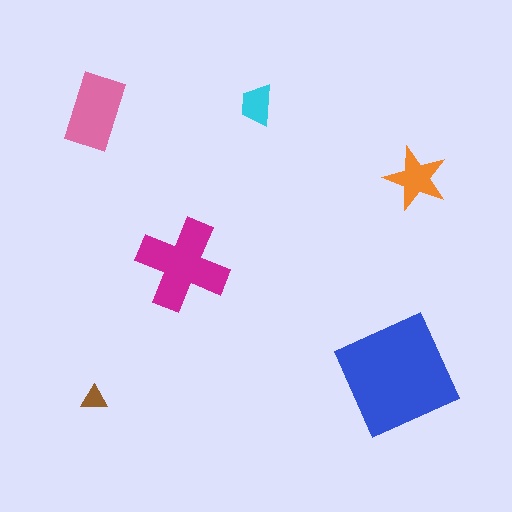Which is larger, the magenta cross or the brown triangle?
The magenta cross.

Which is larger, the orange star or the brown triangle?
The orange star.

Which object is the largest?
The blue square.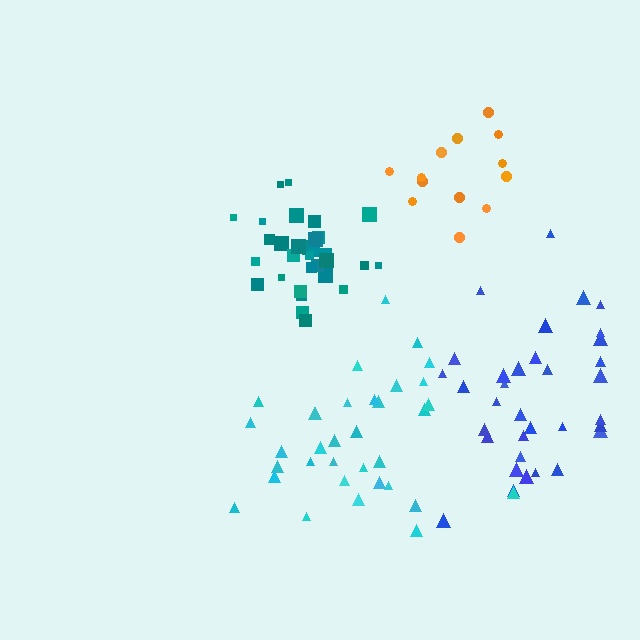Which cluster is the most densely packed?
Teal.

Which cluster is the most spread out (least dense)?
Cyan.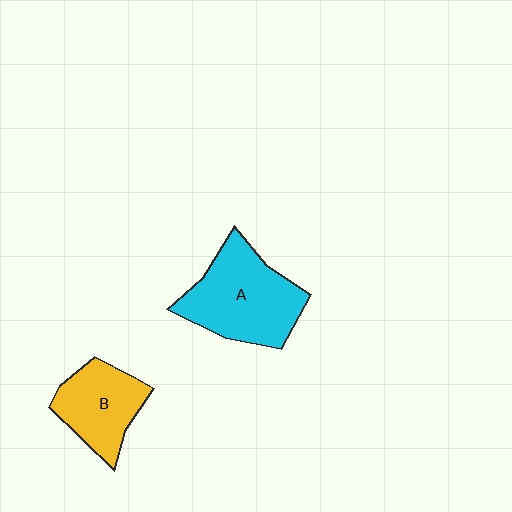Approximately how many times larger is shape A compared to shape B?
Approximately 1.5 times.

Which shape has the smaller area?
Shape B (yellow).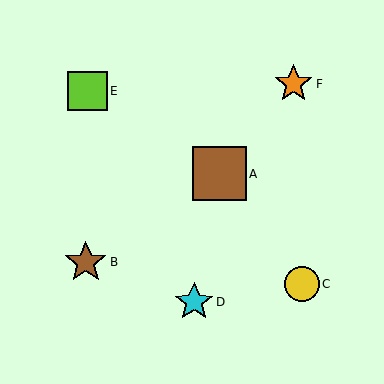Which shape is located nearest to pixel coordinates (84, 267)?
The brown star (labeled B) at (86, 262) is nearest to that location.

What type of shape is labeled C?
Shape C is a yellow circle.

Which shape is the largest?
The brown square (labeled A) is the largest.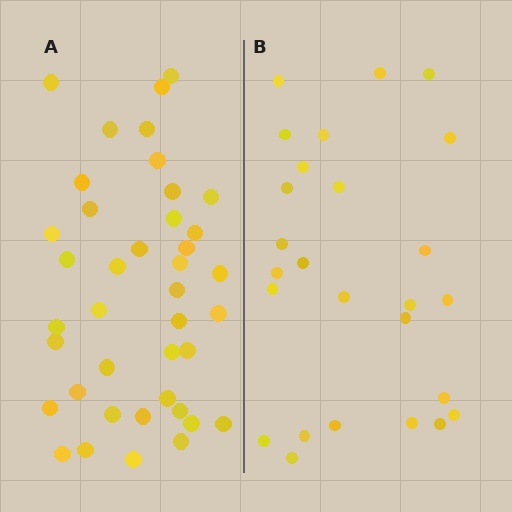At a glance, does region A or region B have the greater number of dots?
Region A (the left region) has more dots.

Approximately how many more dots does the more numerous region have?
Region A has approximately 15 more dots than region B.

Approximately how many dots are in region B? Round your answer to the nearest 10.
About 30 dots. (The exact count is 26, which rounds to 30.)